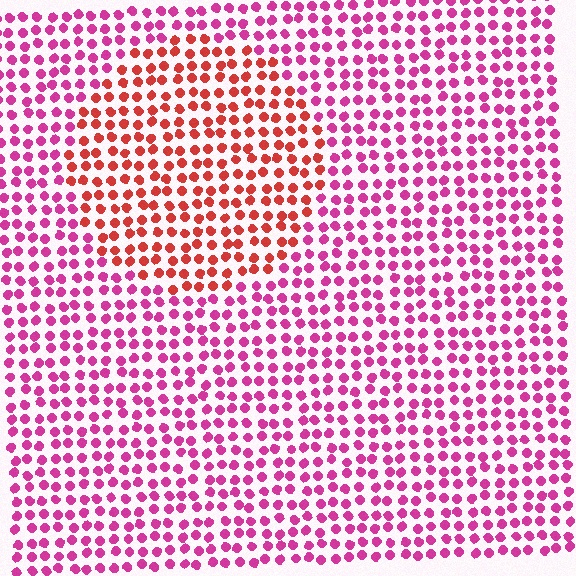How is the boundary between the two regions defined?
The boundary is defined purely by a slight shift in hue (about 40 degrees). Spacing, size, and orientation are identical on both sides.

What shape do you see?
I see a circle.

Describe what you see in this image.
The image is filled with small magenta elements in a uniform arrangement. A circle-shaped region is visible where the elements are tinted to a slightly different hue, forming a subtle color boundary.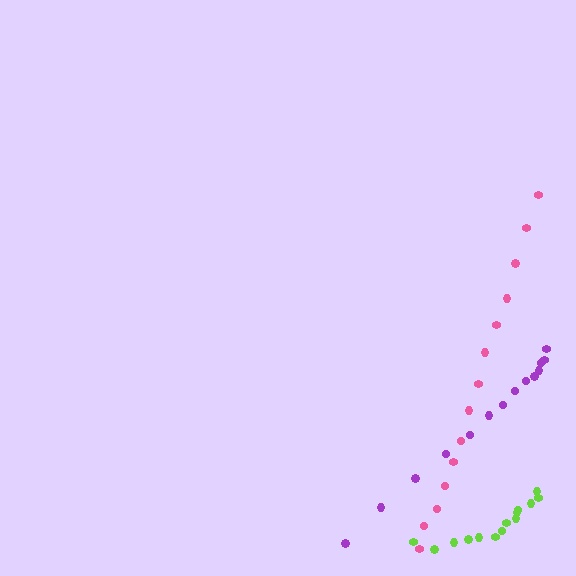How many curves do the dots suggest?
There are 3 distinct paths.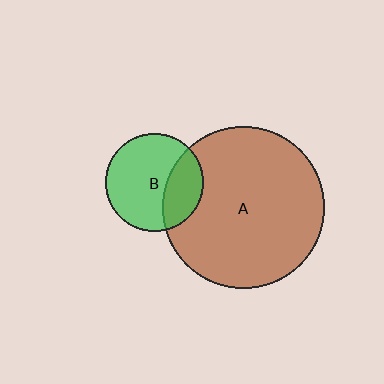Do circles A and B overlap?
Yes.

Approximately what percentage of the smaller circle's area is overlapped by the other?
Approximately 30%.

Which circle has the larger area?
Circle A (brown).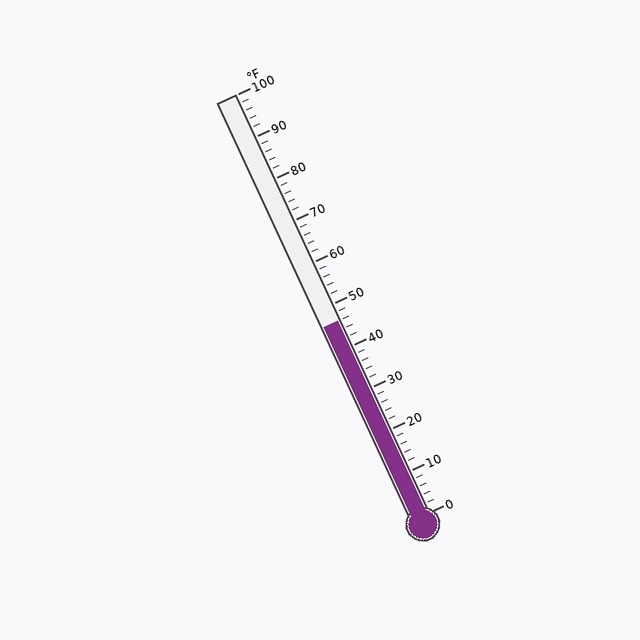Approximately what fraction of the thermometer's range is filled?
The thermometer is filled to approximately 45% of its range.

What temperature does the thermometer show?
The thermometer shows approximately 46°F.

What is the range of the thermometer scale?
The thermometer scale ranges from 0°F to 100°F.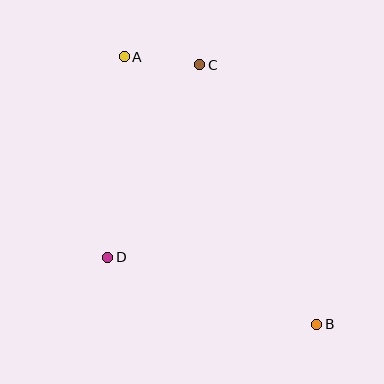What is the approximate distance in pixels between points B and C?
The distance between B and C is approximately 285 pixels.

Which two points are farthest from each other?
Points A and B are farthest from each other.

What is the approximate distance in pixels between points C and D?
The distance between C and D is approximately 213 pixels.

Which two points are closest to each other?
Points A and C are closest to each other.